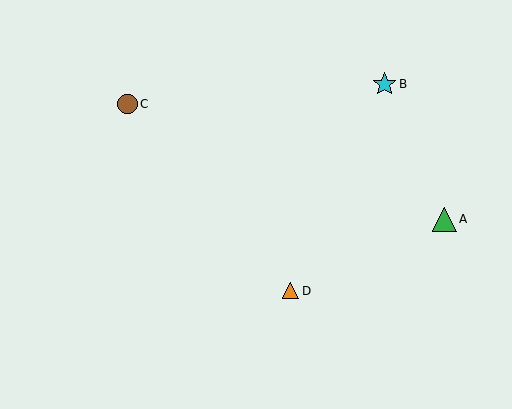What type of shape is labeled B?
Shape B is a cyan star.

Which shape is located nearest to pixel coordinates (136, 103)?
The brown circle (labeled C) at (128, 104) is nearest to that location.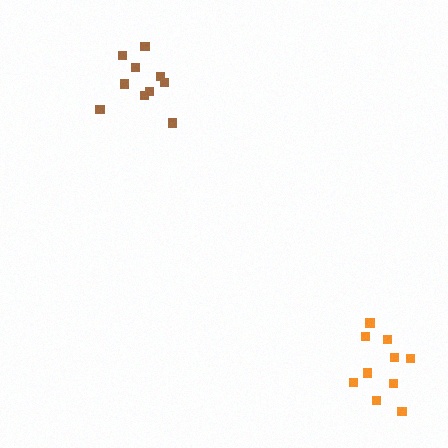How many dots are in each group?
Group 1: 10 dots, Group 2: 10 dots (20 total).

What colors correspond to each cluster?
The clusters are colored: orange, brown.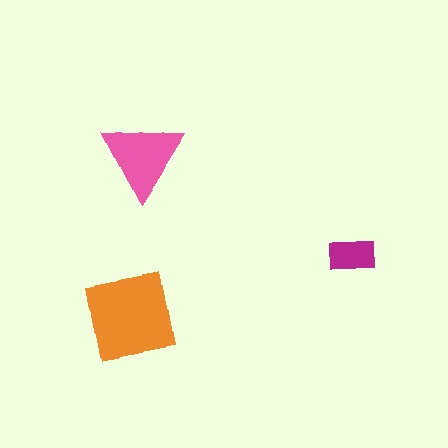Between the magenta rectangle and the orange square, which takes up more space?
The orange square.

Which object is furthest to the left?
The orange square is leftmost.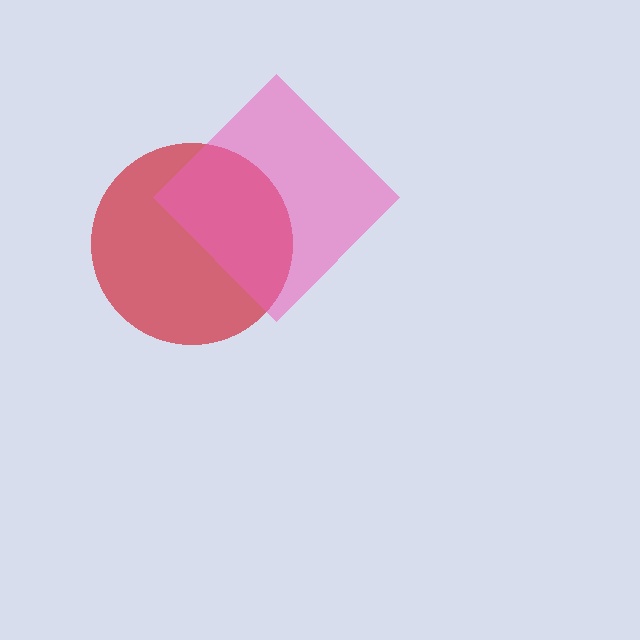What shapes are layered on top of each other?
The layered shapes are: a red circle, a pink diamond.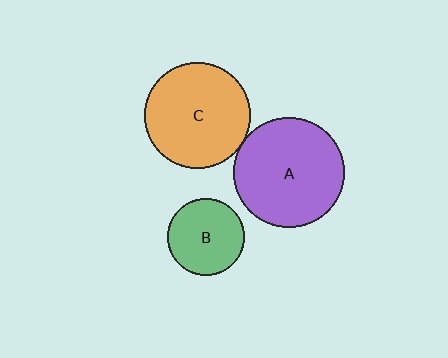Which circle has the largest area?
Circle A (purple).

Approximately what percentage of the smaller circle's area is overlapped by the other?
Approximately 5%.